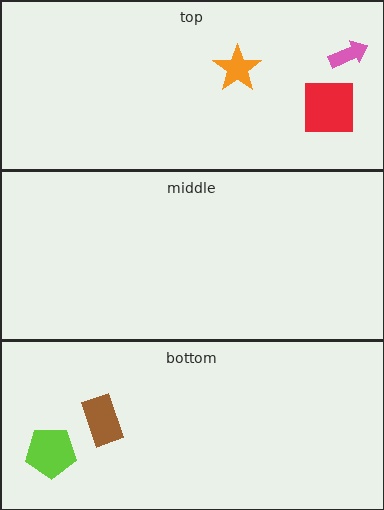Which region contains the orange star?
The top region.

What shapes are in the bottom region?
The brown rectangle, the lime pentagon.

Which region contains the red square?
The top region.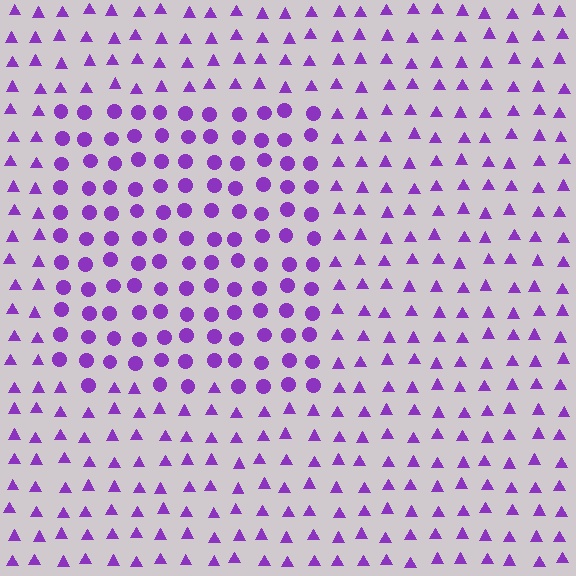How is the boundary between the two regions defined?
The boundary is defined by a change in element shape: circles inside vs. triangles outside. All elements share the same color and spacing.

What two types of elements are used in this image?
The image uses circles inside the rectangle region and triangles outside it.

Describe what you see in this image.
The image is filled with small purple elements arranged in a uniform grid. A rectangle-shaped region contains circles, while the surrounding area contains triangles. The boundary is defined purely by the change in element shape.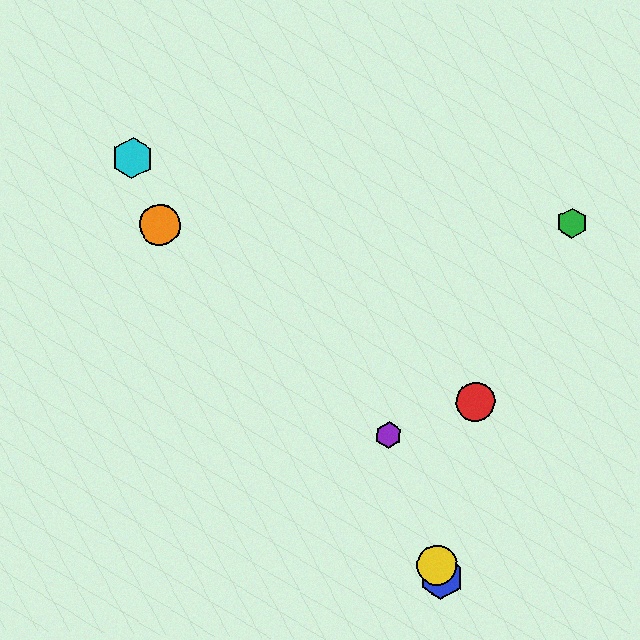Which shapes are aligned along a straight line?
The blue hexagon, the yellow circle, the purple hexagon are aligned along a straight line.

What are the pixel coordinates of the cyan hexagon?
The cyan hexagon is at (132, 158).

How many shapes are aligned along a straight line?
3 shapes (the blue hexagon, the yellow circle, the purple hexagon) are aligned along a straight line.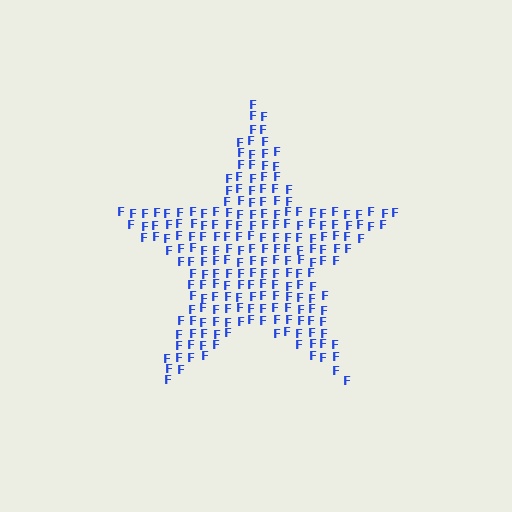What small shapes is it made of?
It is made of small letter F's.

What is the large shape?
The large shape is a star.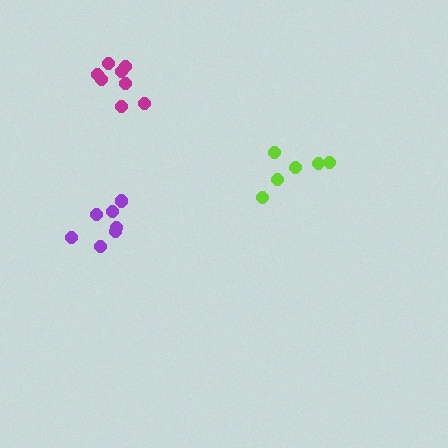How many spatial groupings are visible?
There are 3 spatial groupings.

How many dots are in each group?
Group 1: 6 dots, Group 2: 7 dots, Group 3: 8 dots (21 total).